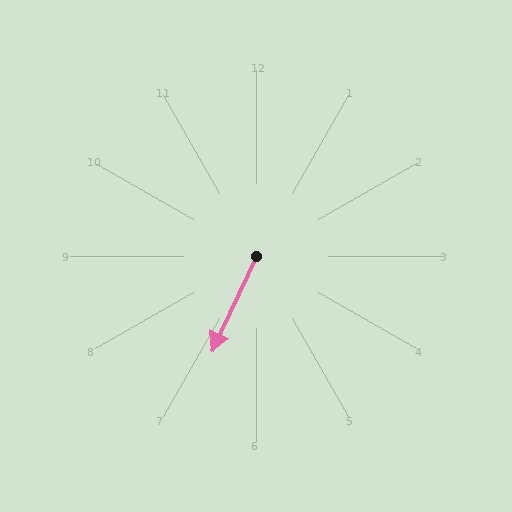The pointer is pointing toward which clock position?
Roughly 7 o'clock.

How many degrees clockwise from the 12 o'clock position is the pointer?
Approximately 205 degrees.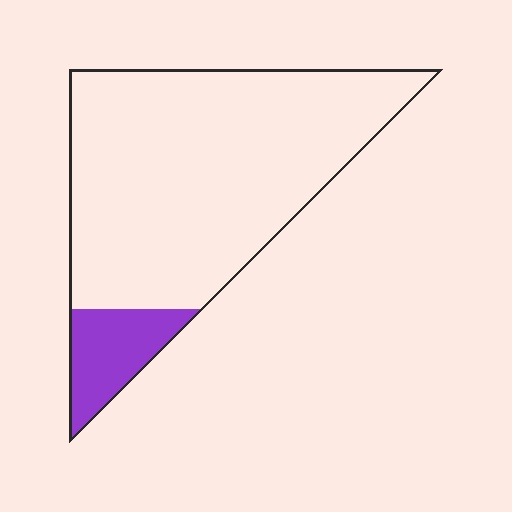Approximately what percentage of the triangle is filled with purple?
Approximately 15%.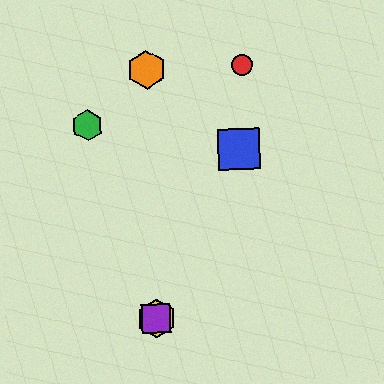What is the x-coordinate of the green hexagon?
The green hexagon is at x≈87.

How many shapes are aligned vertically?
3 shapes (the yellow hexagon, the purple square, the orange hexagon) are aligned vertically.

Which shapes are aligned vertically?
The yellow hexagon, the purple square, the orange hexagon are aligned vertically.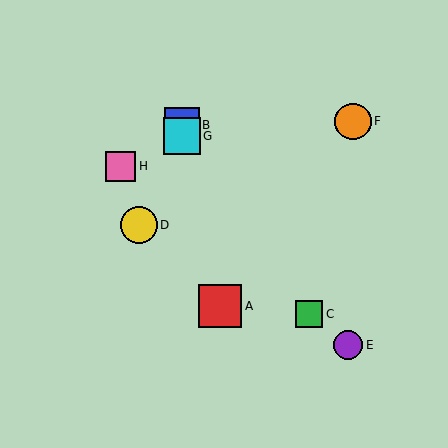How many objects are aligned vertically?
2 objects (B, G) are aligned vertically.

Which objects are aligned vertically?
Objects B, G are aligned vertically.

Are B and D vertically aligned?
No, B is at x≈182 and D is at x≈139.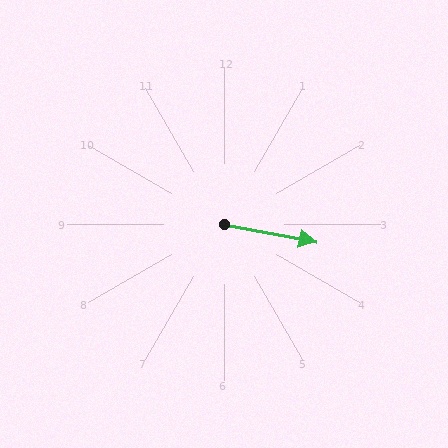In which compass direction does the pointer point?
East.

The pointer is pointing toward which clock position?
Roughly 3 o'clock.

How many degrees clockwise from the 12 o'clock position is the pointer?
Approximately 101 degrees.